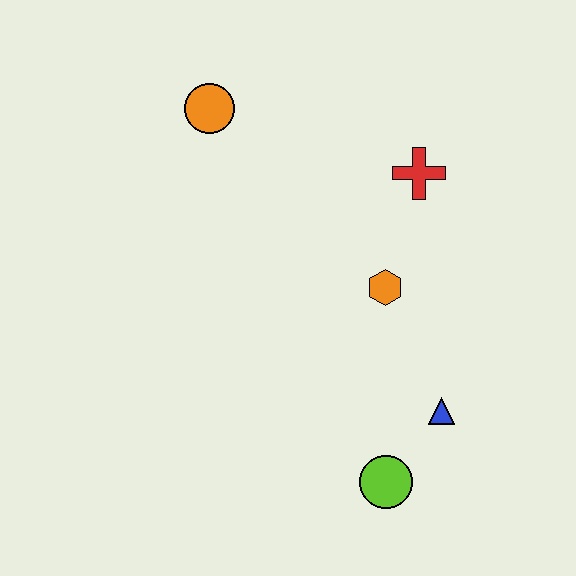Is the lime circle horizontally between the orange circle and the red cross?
Yes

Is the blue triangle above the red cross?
No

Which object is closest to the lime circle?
The blue triangle is closest to the lime circle.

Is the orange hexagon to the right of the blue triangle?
No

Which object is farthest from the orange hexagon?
The orange circle is farthest from the orange hexagon.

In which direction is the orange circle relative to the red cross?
The orange circle is to the left of the red cross.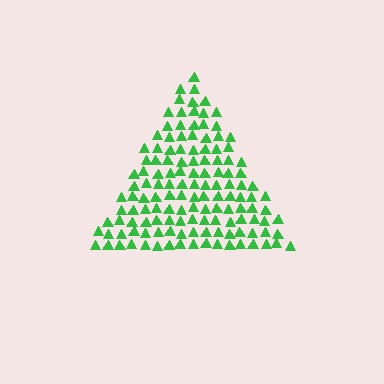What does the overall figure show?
The overall figure shows a triangle.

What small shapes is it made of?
It is made of small triangles.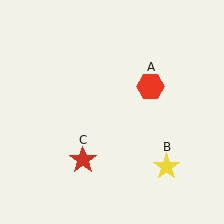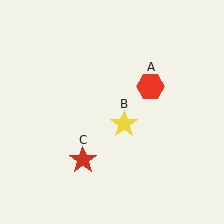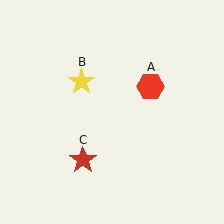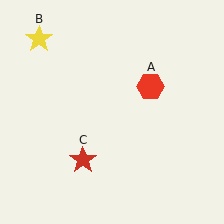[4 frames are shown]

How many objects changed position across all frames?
1 object changed position: yellow star (object B).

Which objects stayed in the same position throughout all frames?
Red hexagon (object A) and red star (object C) remained stationary.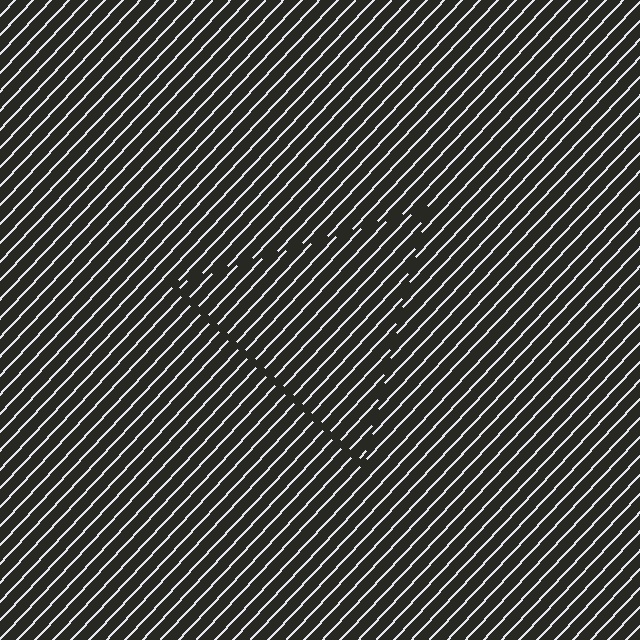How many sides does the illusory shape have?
3 sides — the line-ends trace a triangle.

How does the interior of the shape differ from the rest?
The interior of the shape contains the same grating, shifted by half a period — the contour is defined by the phase discontinuity where line-ends from the inner and outer gratings abut.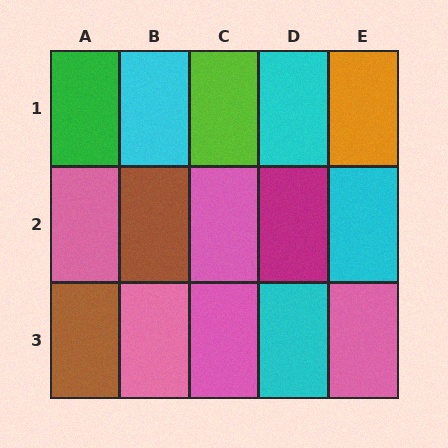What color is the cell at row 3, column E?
Pink.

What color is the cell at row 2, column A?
Pink.